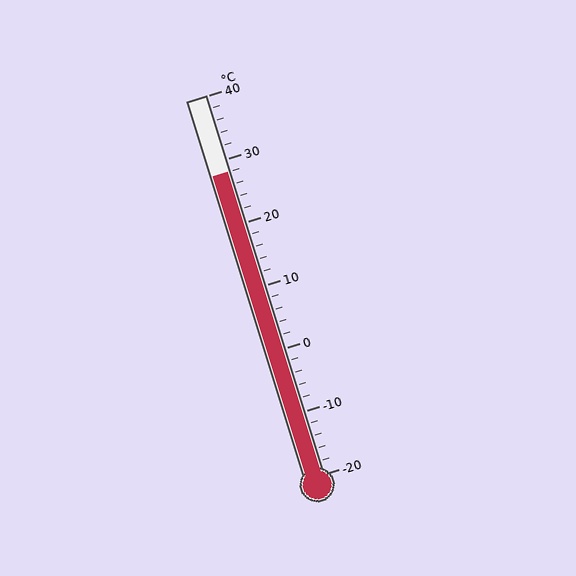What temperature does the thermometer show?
The thermometer shows approximately 28°C.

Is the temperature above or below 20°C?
The temperature is above 20°C.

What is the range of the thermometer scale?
The thermometer scale ranges from -20°C to 40°C.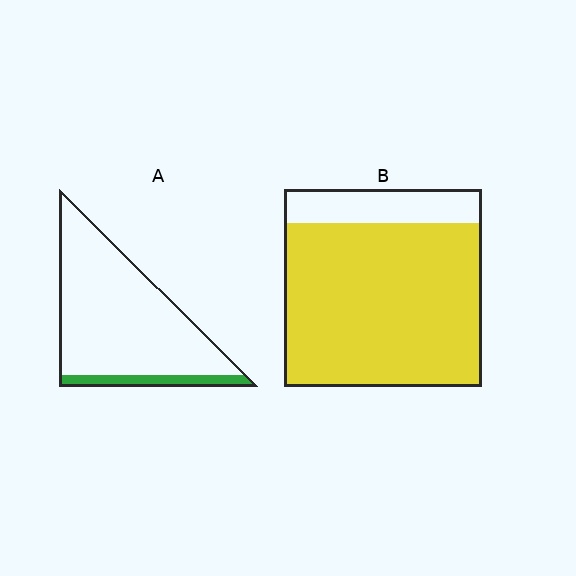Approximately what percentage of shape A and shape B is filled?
A is approximately 10% and B is approximately 85%.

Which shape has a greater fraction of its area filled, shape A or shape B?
Shape B.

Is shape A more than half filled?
No.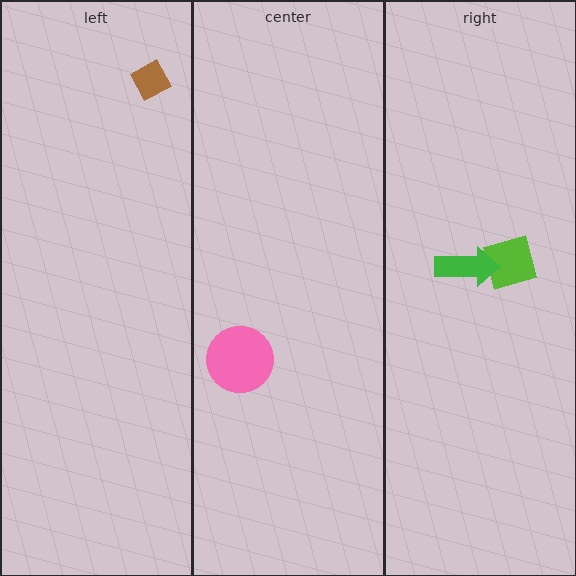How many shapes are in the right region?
2.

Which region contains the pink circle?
The center region.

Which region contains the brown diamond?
The left region.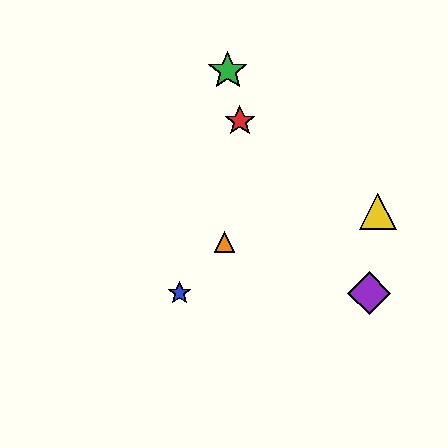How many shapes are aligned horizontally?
2 shapes (the blue star, the purple diamond) are aligned horizontally.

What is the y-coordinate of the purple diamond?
The purple diamond is at y≈293.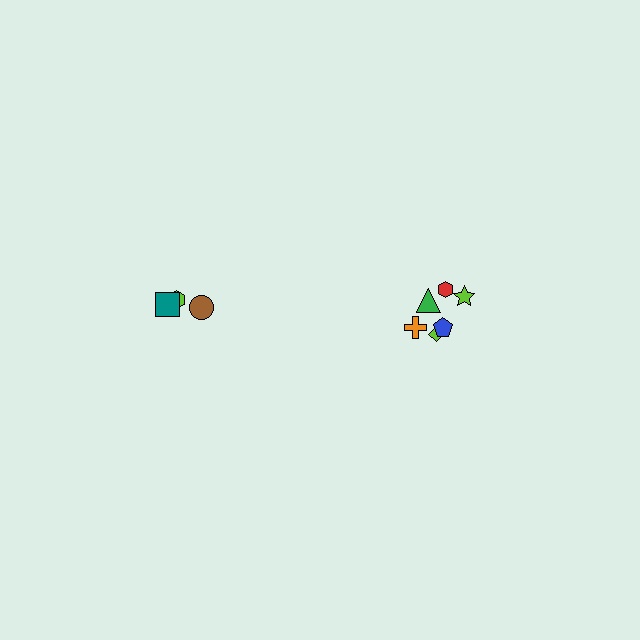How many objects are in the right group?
There are 6 objects.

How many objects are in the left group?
There are 3 objects.